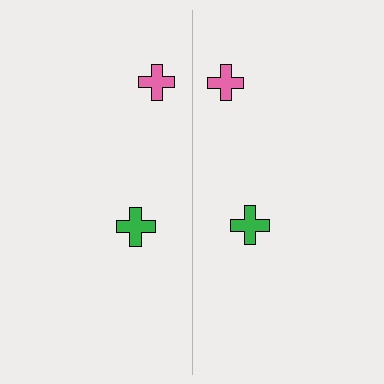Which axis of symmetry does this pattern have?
The pattern has a vertical axis of symmetry running through the center of the image.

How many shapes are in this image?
There are 4 shapes in this image.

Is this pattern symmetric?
Yes, this pattern has bilateral (reflection) symmetry.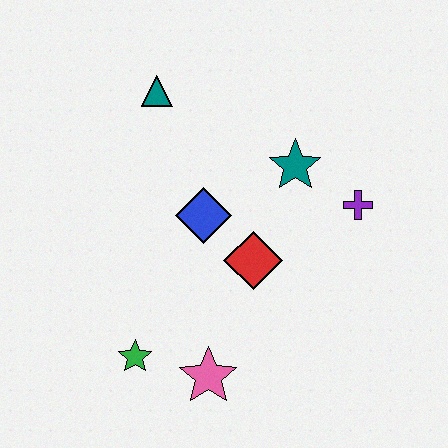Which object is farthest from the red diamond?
The teal triangle is farthest from the red diamond.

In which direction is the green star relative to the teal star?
The green star is below the teal star.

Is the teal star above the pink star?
Yes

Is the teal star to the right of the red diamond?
Yes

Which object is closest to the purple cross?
The teal star is closest to the purple cross.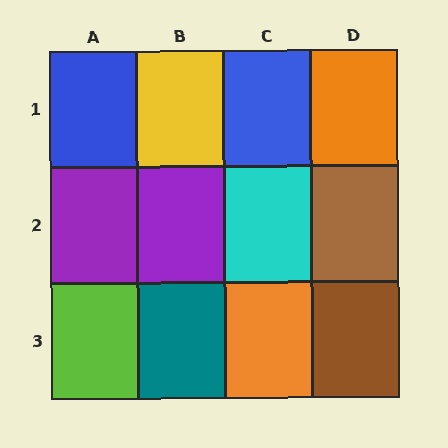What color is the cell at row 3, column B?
Teal.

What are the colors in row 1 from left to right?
Blue, yellow, blue, orange.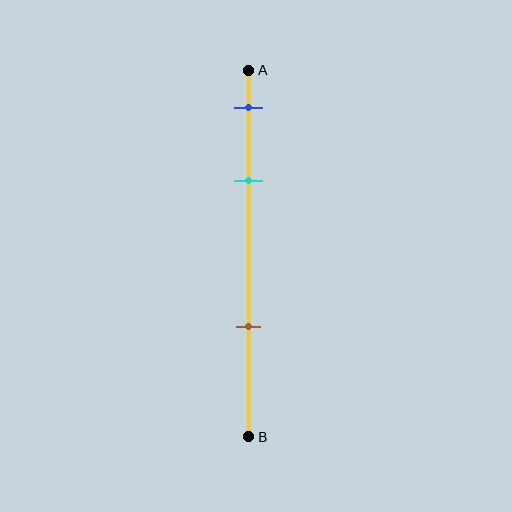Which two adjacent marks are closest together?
The blue and cyan marks are the closest adjacent pair.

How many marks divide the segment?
There are 3 marks dividing the segment.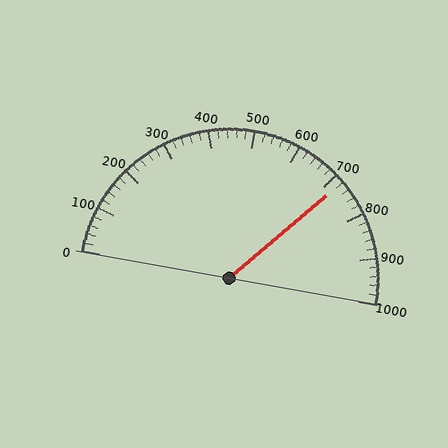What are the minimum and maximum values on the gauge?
The gauge ranges from 0 to 1000.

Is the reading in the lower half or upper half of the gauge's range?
The reading is in the upper half of the range (0 to 1000).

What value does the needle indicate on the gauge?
The needle indicates approximately 720.